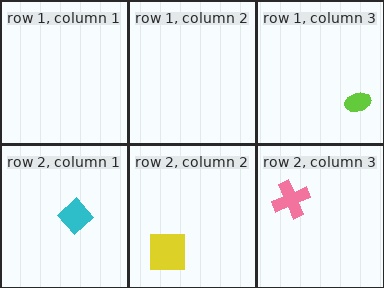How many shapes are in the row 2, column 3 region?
1.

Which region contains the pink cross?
The row 2, column 3 region.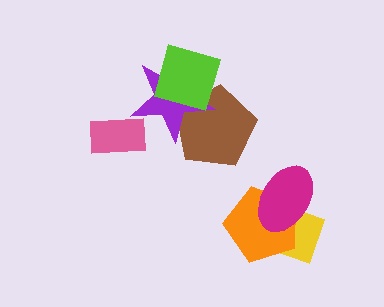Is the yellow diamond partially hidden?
Yes, it is partially covered by another shape.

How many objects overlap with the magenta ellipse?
2 objects overlap with the magenta ellipse.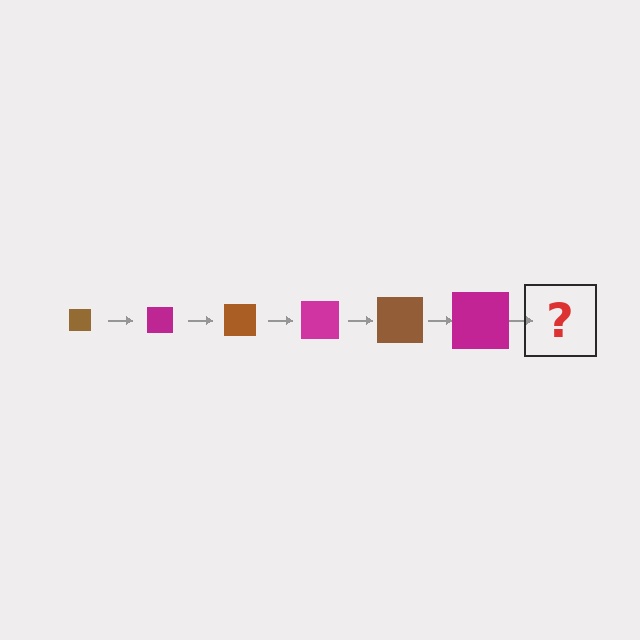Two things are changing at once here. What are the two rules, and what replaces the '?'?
The two rules are that the square grows larger each step and the color cycles through brown and magenta. The '?' should be a brown square, larger than the previous one.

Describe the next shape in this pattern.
It should be a brown square, larger than the previous one.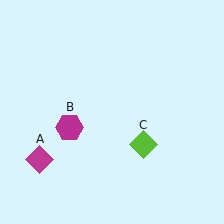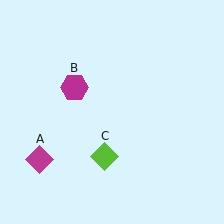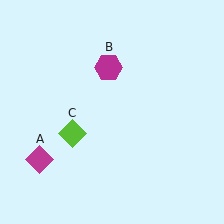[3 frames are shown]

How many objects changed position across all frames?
2 objects changed position: magenta hexagon (object B), lime diamond (object C).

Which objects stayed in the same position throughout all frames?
Magenta diamond (object A) remained stationary.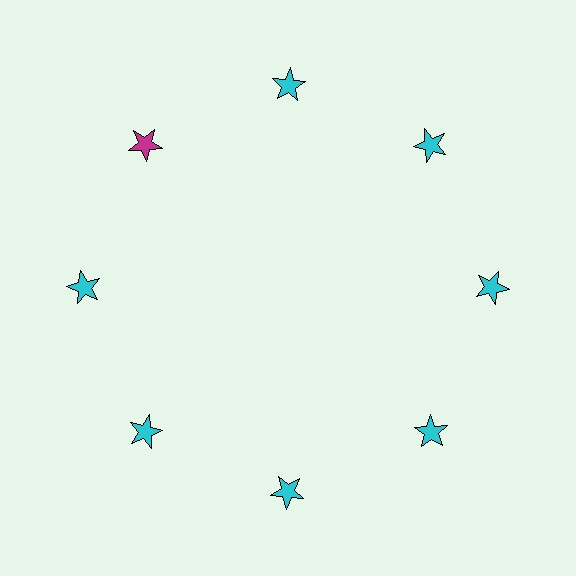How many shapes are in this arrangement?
There are 8 shapes arranged in a ring pattern.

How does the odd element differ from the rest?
It has a different color: magenta instead of cyan.